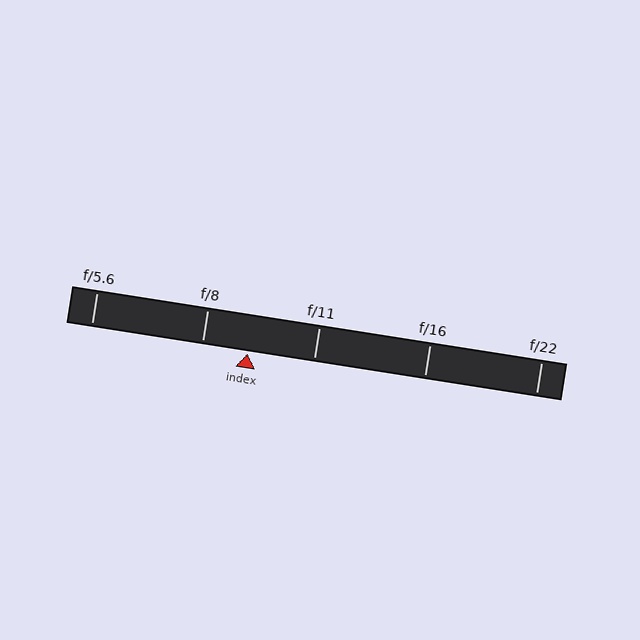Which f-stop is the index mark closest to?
The index mark is closest to f/8.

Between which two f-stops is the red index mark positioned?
The index mark is between f/8 and f/11.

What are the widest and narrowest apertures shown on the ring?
The widest aperture shown is f/5.6 and the narrowest is f/22.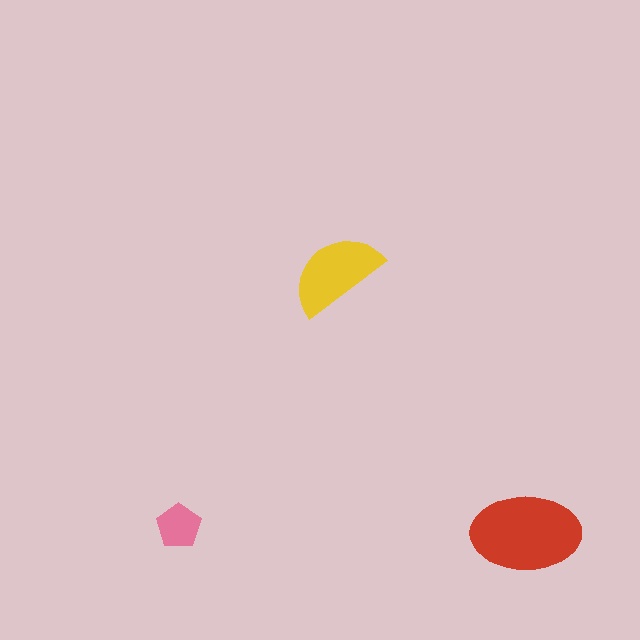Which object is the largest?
The red ellipse.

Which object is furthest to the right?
The red ellipse is rightmost.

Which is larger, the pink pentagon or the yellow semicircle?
The yellow semicircle.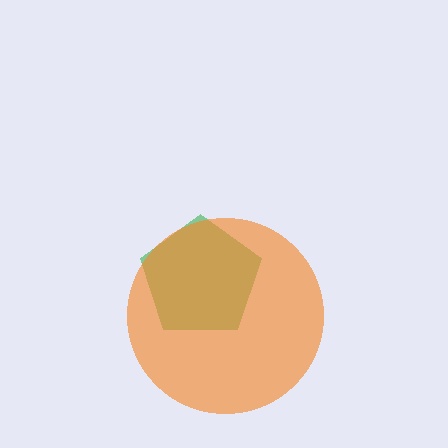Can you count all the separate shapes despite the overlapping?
Yes, there are 2 separate shapes.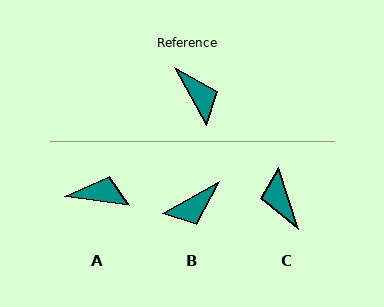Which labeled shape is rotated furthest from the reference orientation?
C, about 170 degrees away.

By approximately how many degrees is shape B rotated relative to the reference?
Approximately 89 degrees clockwise.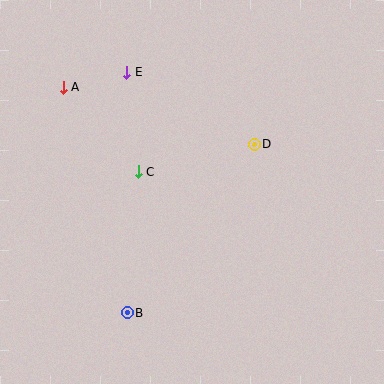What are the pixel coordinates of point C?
Point C is at (138, 172).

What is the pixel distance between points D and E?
The distance between D and E is 147 pixels.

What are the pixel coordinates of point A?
Point A is at (63, 87).